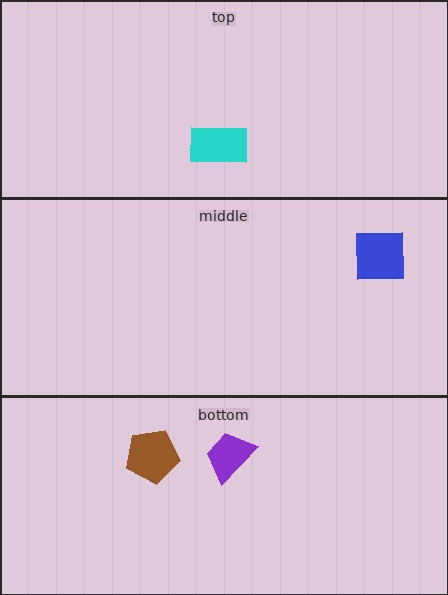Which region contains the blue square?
The middle region.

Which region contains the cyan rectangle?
The top region.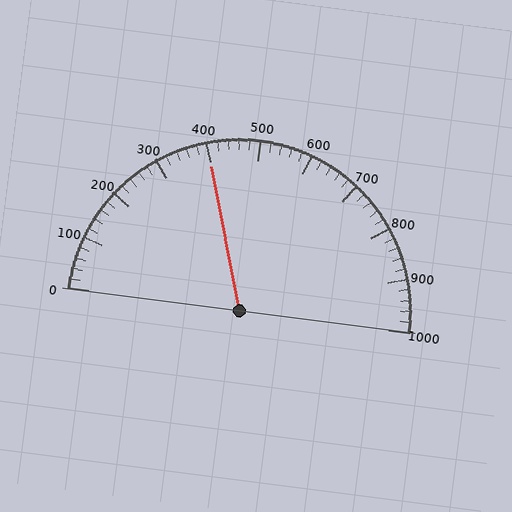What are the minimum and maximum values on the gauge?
The gauge ranges from 0 to 1000.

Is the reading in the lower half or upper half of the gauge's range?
The reading is in the lower half of the range (0 to 1000).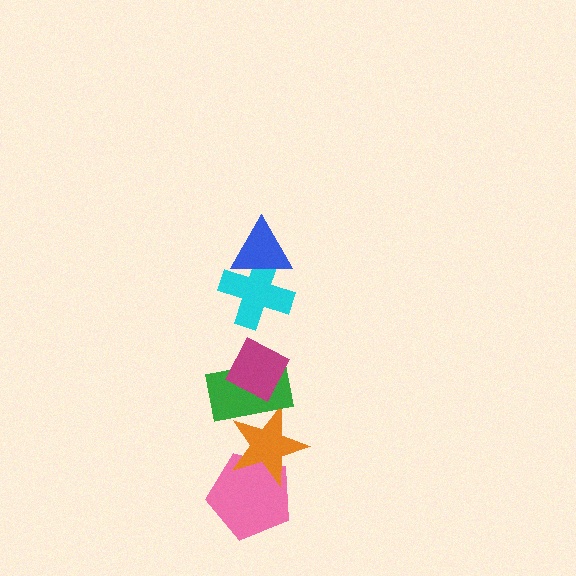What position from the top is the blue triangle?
The blue triangle is 1st from the top.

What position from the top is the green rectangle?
The green rectangle is 4th from the top.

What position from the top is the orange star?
The orange star is 5th from the top.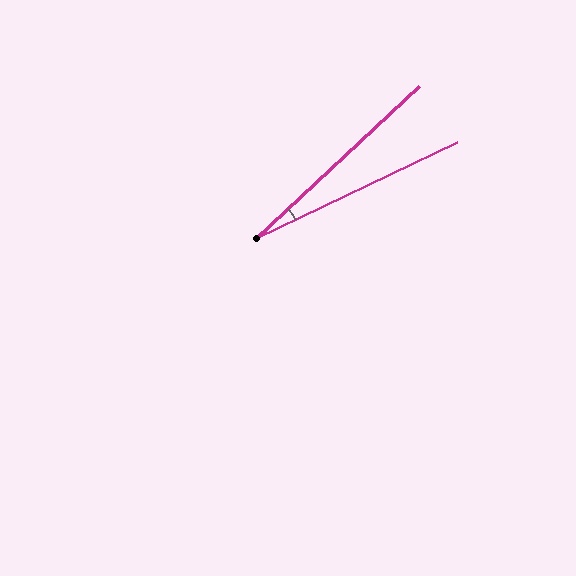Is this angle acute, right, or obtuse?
It is acute.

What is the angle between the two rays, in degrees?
Approximately 17 degrees.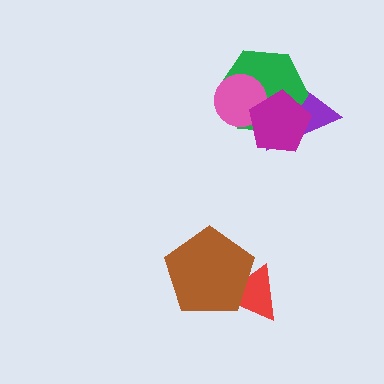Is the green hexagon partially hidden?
Yes, it is partially covered by another shape.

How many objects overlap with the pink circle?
3 objects overlap with the pink circle.